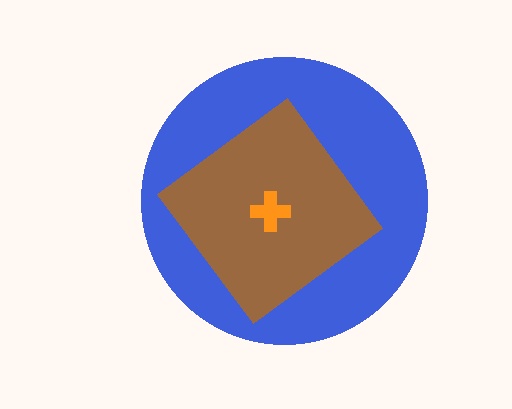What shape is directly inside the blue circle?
The brown diamond.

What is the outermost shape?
The blue circle.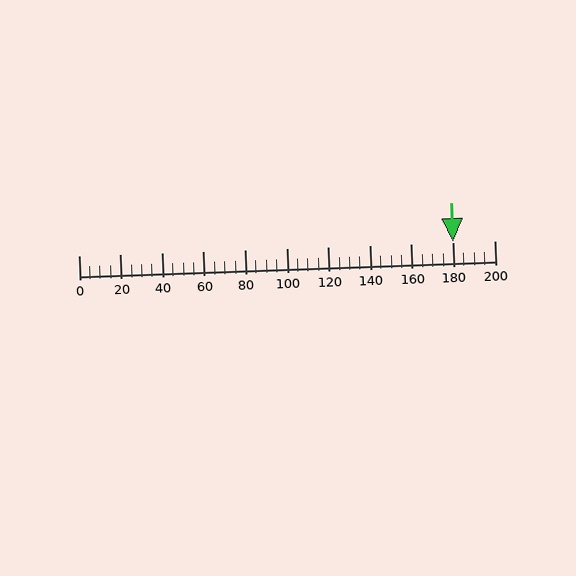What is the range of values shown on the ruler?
The ruler shows values from 0 to 200.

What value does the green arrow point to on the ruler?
The green arrow points to approximately 180.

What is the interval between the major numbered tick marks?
The major tick marks are spaced 20 units apart.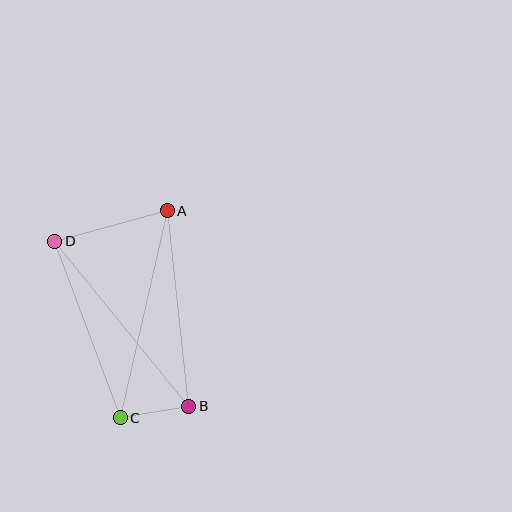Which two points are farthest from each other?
Points B and D are farthest from each other.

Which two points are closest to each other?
Points B and C are closest to each other.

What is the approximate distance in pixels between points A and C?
The distance between A and C is approximately 212 pixels.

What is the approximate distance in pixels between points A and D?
The distance between A and D is approximately 116 pixels.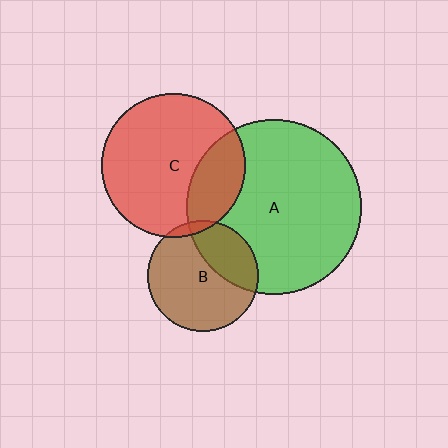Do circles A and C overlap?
Yes.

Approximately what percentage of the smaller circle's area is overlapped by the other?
Approximately 25%.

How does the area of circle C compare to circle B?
Approximately 1.7 times.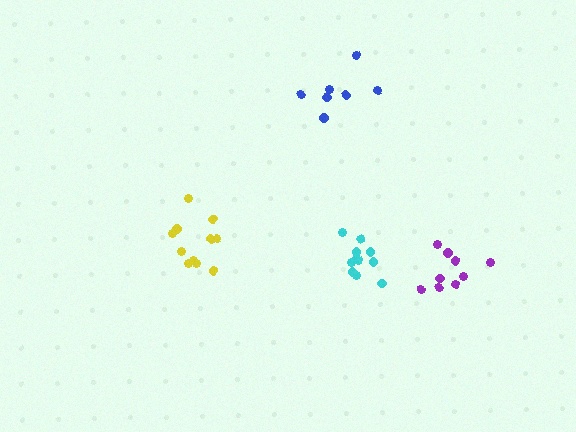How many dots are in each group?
Group 1: 11 dots, Group 2: 9 dots, Group 3: 11 dots, Group 4: 7 dots (38 total).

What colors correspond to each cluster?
The clusters are colored: cyan, purple, yellow, blue.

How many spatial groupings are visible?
There are 4 spatial groupings.